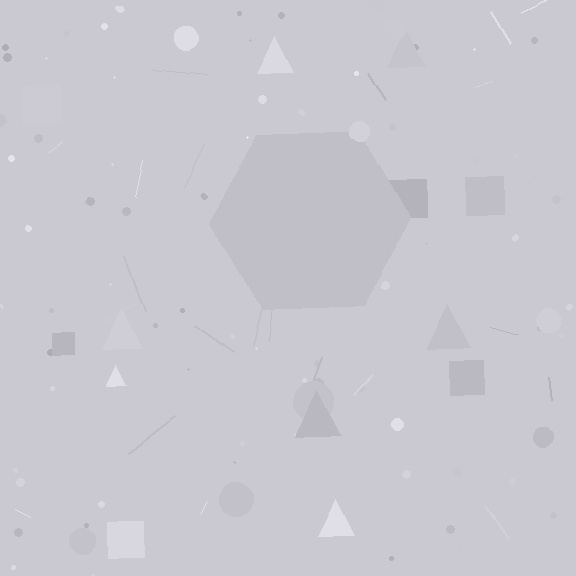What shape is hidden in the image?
A hexagon is hidden in the image.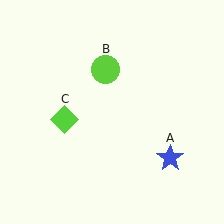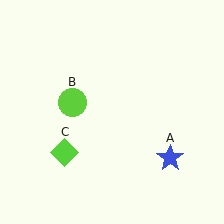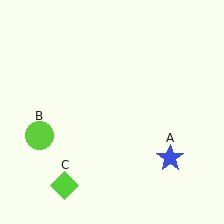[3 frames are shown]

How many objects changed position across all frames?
2 objects changed position: lime circle (object B), lime diamond (object C).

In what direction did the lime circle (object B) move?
The lime circle (object B) moved down and to the left.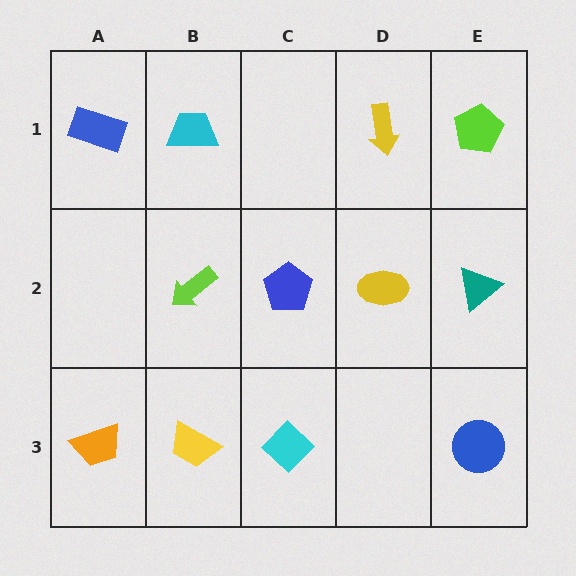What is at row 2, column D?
A yellow ellipse.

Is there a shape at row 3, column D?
No, that cell is empty.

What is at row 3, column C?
A cyan diamond.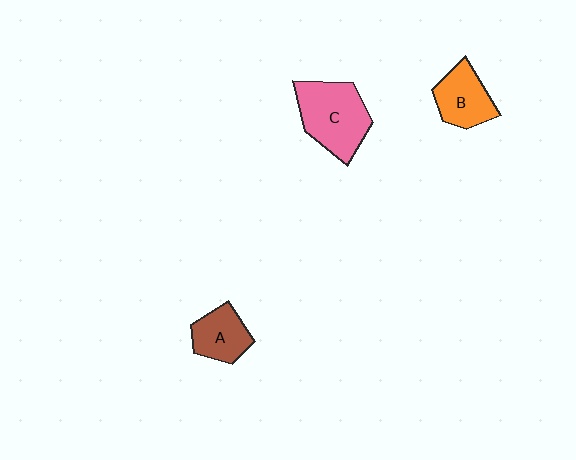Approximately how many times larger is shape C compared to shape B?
Approximately 1.5 times.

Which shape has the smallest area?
Shape A (brown).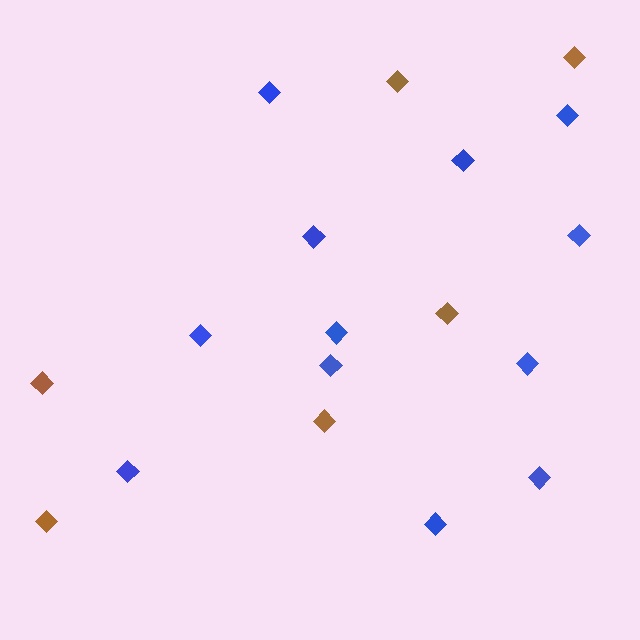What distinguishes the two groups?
There are 2 groups: one group of blue diamonds (12) and one group of brown diamonds (6).